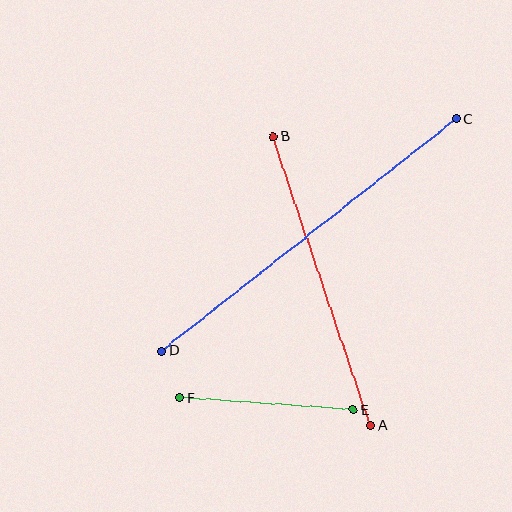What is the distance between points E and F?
The distance is approximately 174 pixels.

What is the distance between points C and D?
The distance is approximately 375 pixels.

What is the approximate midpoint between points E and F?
The midpoint is at approximately (267, 404) pixels.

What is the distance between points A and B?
The distance is approximately 305 pixels.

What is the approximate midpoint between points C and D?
The midpoint is at approximately (309, 235) pixels.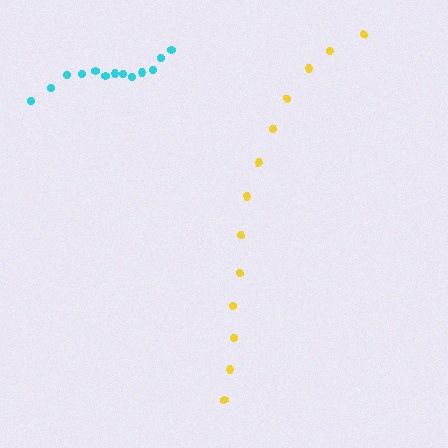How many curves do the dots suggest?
There are 2 distinct paths.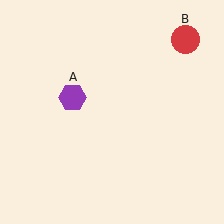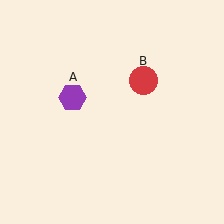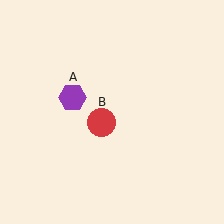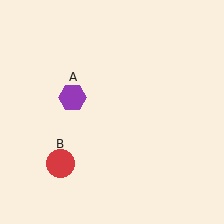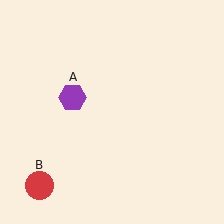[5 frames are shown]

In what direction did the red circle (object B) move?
The red circle (object B) moved down and to the left.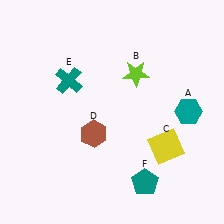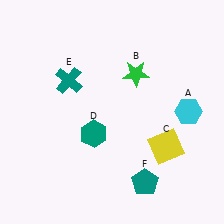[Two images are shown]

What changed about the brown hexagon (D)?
In Image 1, D is brown. In Image 2, it changed to teal.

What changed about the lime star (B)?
In Image 1, B is lime. In Image 2, it changed to green.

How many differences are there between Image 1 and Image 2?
There are 3 differences between the two images.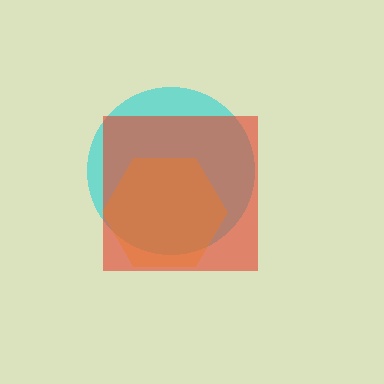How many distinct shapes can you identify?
There are 3 distinct shapes: a cyan circle, a yellow hexagon, a red square.